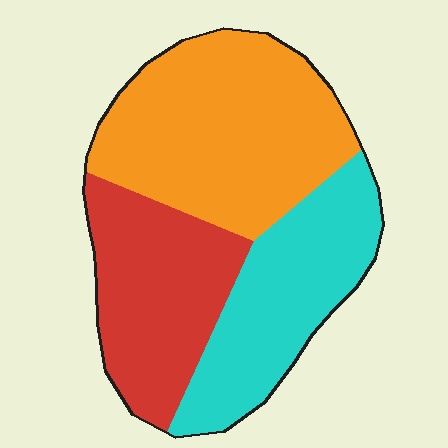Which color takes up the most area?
Orange, at roughly 40%.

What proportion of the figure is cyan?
Cyan covers about 30% of the figure.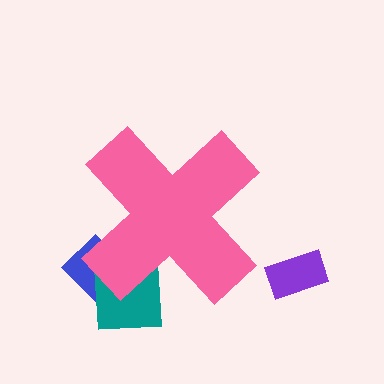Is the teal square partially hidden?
Yes, the teal square is partially hidden behind the pink cross.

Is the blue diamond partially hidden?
Yes, the blue diamond is partially hidden behind the pink cross.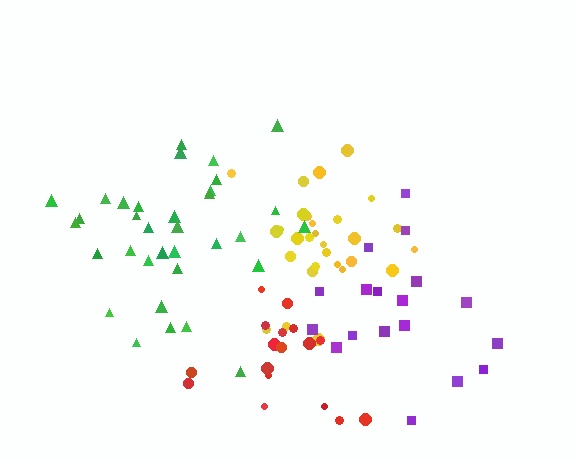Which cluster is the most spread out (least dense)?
Red.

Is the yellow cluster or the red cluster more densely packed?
Yellow.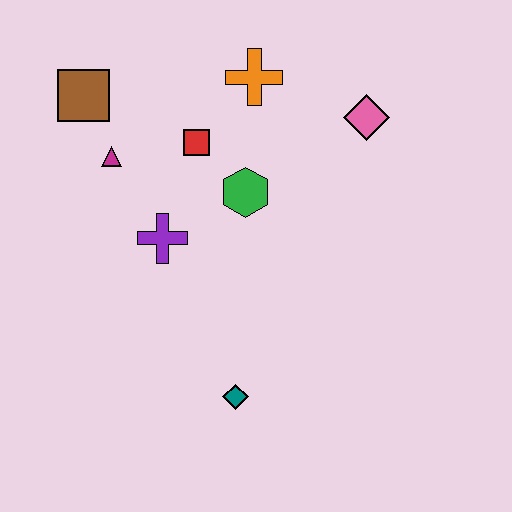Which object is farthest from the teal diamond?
The brown square is farthest from the teal diamond.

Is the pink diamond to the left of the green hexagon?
No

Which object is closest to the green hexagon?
The red square is closest to the green hexagon.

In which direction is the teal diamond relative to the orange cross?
The teal diamond is below the orange cross.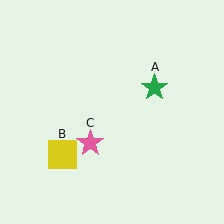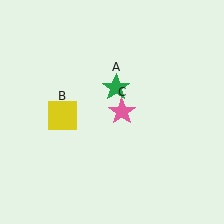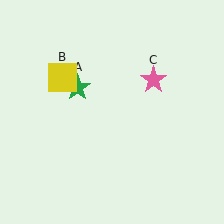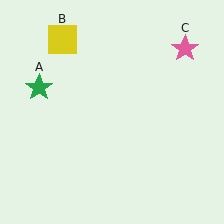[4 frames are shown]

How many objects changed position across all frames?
3 objects changed position: green star (object A), yellow square (object B), pink star (object C).